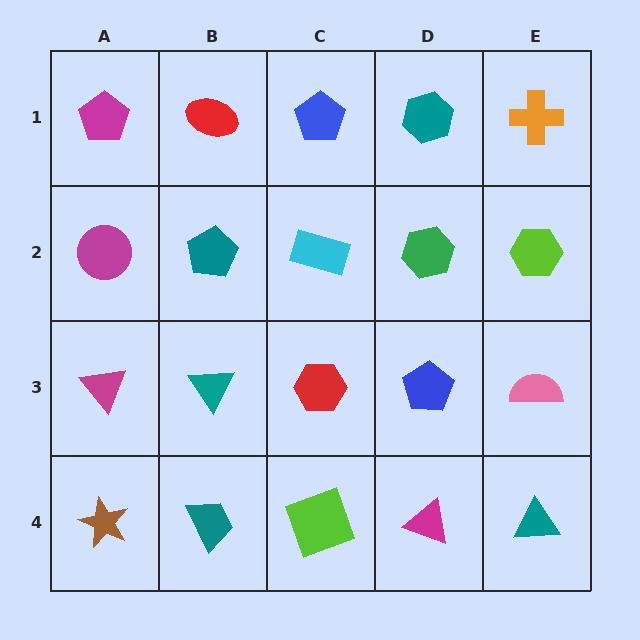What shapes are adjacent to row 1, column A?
A magenta circle (row 2, column A), a red ellipse (row 1, column B).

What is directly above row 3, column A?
A magenta circle.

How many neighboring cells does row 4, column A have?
2.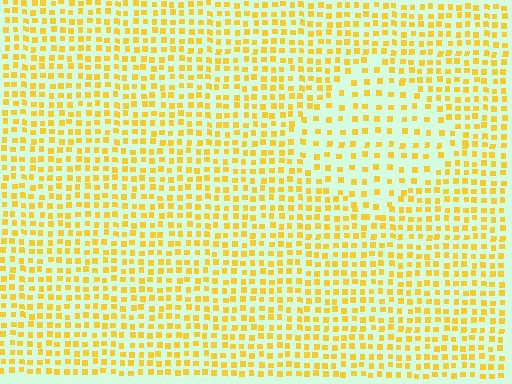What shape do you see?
I see a diamond.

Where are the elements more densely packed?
The elements are more densely packed outside the diamond boundary.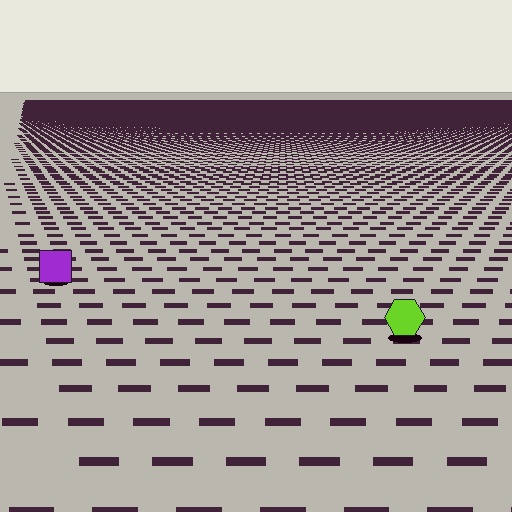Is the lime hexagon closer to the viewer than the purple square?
Yes. The lime hexagon is closer — you can tell from the texture gradient: the ground texture is coarser near it.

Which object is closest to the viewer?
The lime hexagon is closest. The texture marks near it are larger and more spread out.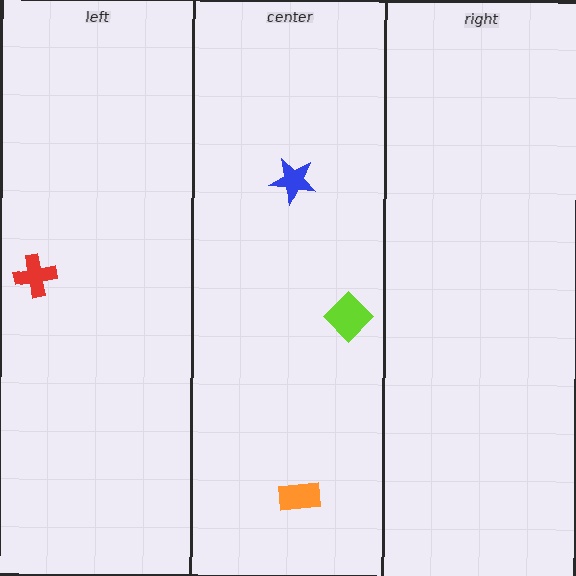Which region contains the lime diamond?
The center region.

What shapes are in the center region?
The orange rectangle, the blue star, the lime diamond.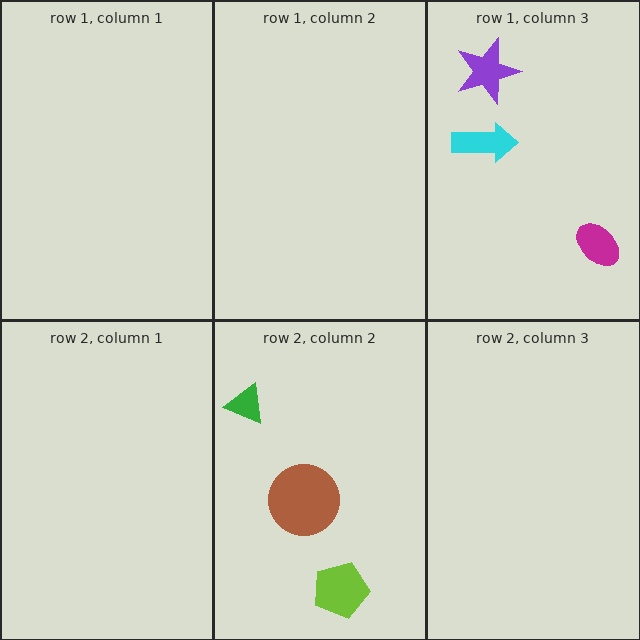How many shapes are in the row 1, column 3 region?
3.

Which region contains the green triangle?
The row 2, column 2 region.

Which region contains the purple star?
The row 1, column 3 region.